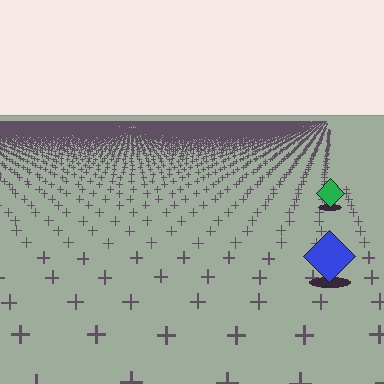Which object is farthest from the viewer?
The green diamond is farthest from the viewer. It appears smaller and the ground texture around it is denser.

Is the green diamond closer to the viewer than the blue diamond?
No. The blue diamond is closer — you can tell from the texture gradient: the ground texture is coarser near it.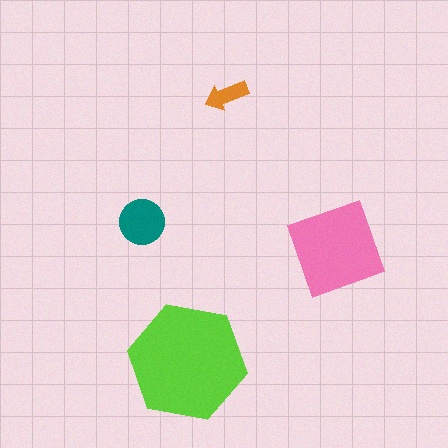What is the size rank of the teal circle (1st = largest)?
3rd.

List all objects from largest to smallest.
The lime hexagon, the pink diamond, the teal circle, the orange arrow.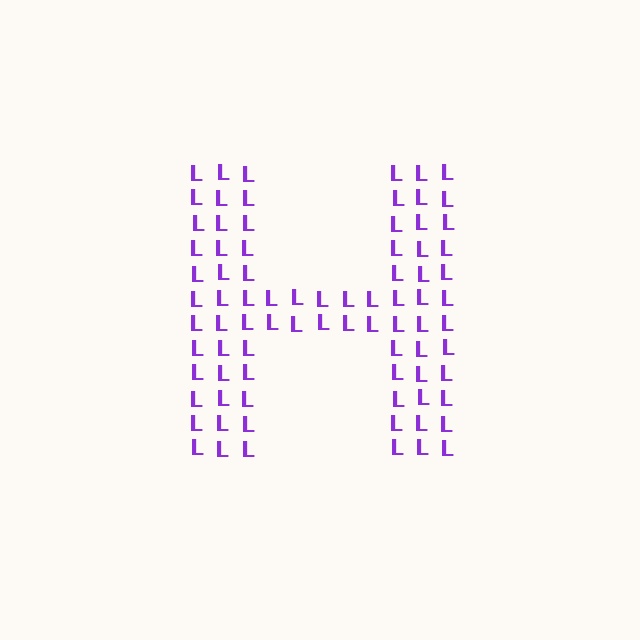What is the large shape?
The large shape is the letter H.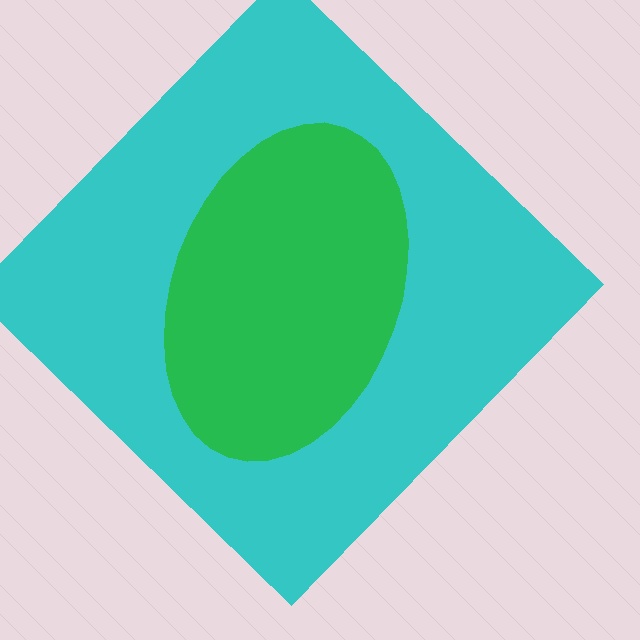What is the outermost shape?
The cyan diamond.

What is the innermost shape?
The green ellipse.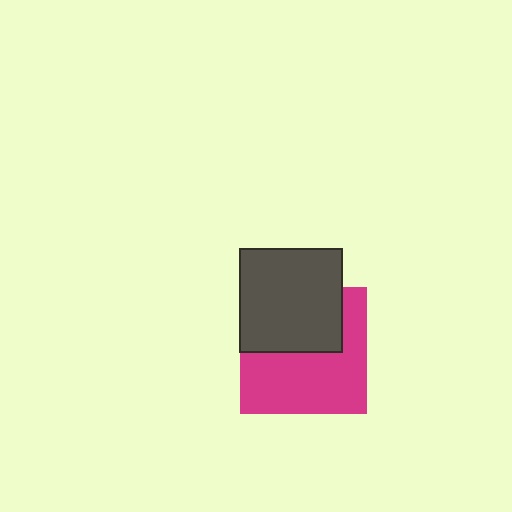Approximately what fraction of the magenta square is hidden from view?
Roughly 43% of the magenta square is hidden behind the dark gray square.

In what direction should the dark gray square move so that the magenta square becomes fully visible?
The dark gray square should move up. That is the shortest direction to clear the overlap and leave the magenta square fully visible.